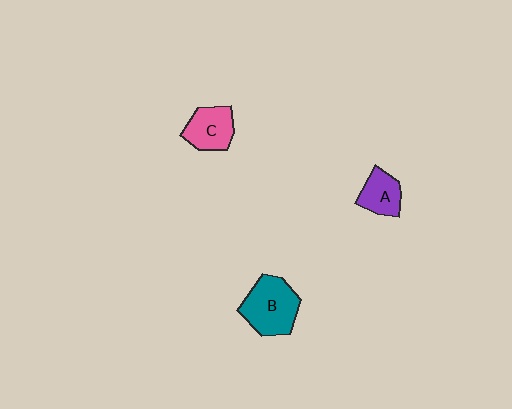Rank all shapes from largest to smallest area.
From largest to smallest: B (teal), C (pink), A (purple).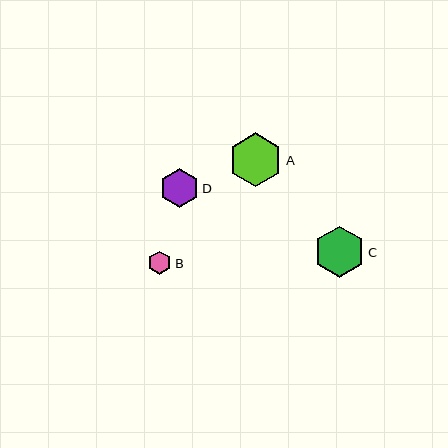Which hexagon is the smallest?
Hexagon B is the smallest with a size of approximately 23 pixels.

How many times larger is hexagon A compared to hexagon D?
Hexagon A is approximately 1.4 times the size of hexagon D.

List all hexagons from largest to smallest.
From largest to smallest: A, C, D, B.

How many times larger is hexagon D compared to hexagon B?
Hexagon D is approximately 1.6 times the size of hexagon B.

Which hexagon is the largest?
Hexagon A is the largest with a size of approximately 54 pixels.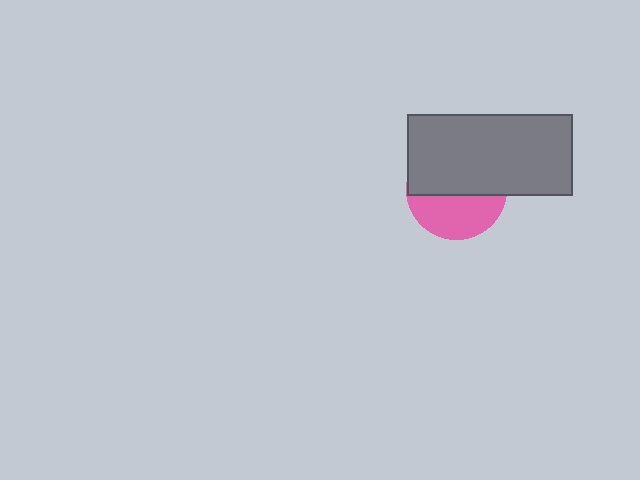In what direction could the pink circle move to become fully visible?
The pink circle could move down. That would shift it out from behind the gray rectangle entirely.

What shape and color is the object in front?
The object in front is a gray rectangle.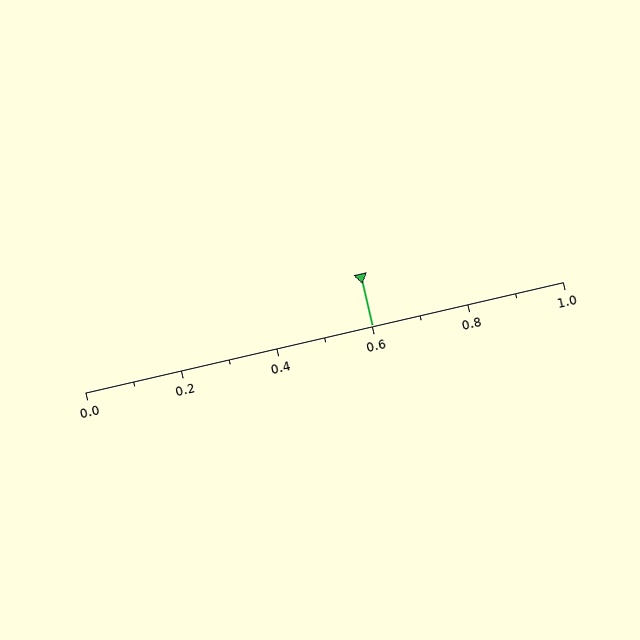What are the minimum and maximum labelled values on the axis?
The axis runs from 0.0 to 1.0.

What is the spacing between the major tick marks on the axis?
The major ticks are spaced 0.2 apart.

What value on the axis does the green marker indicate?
The marker indicates approximately 0.6.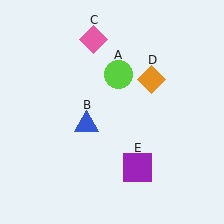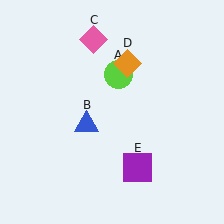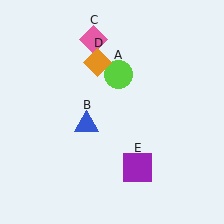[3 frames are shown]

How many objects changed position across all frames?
1 object changed position: orange diamond (object D).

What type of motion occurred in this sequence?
The orange diamond (object D) rotated counterclockwise around the center of the scene.